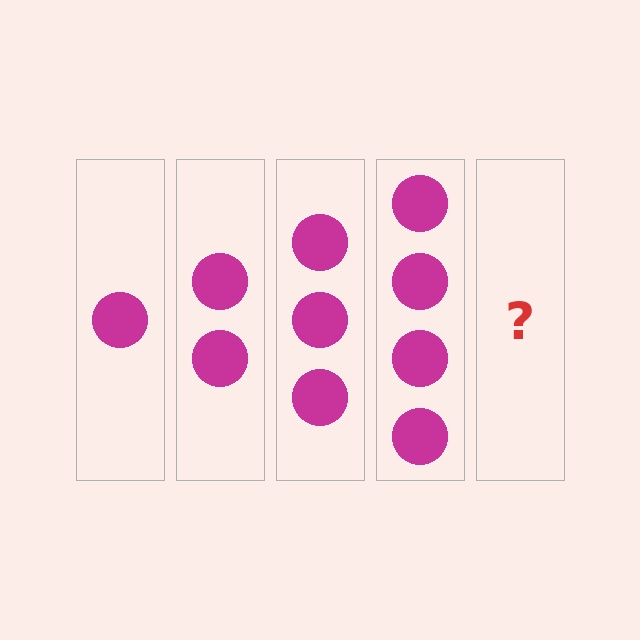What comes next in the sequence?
The next element should be 5 circles.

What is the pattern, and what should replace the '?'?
The pattern is that each step adds one more circle. The '?' should be 5 circles.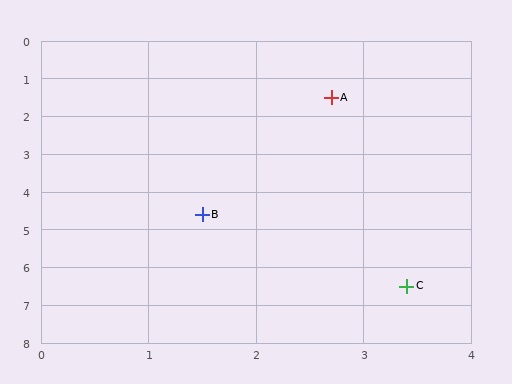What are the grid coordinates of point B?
Point B is at approximately (1.5, 4.6).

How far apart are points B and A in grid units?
Points B and A are about 3.3 grid units apart.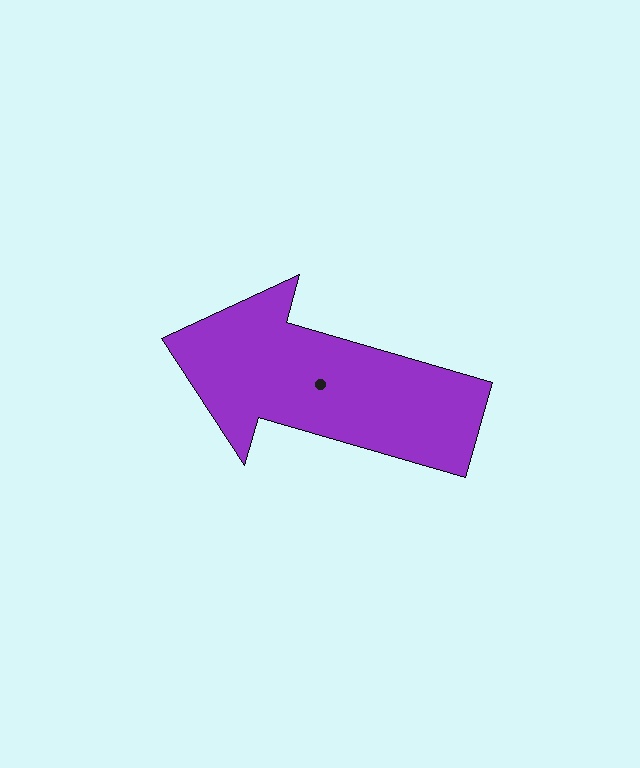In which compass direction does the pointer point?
West.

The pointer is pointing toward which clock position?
Roughly 10 o'clock.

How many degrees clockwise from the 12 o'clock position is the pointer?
Approximately 286 degrees.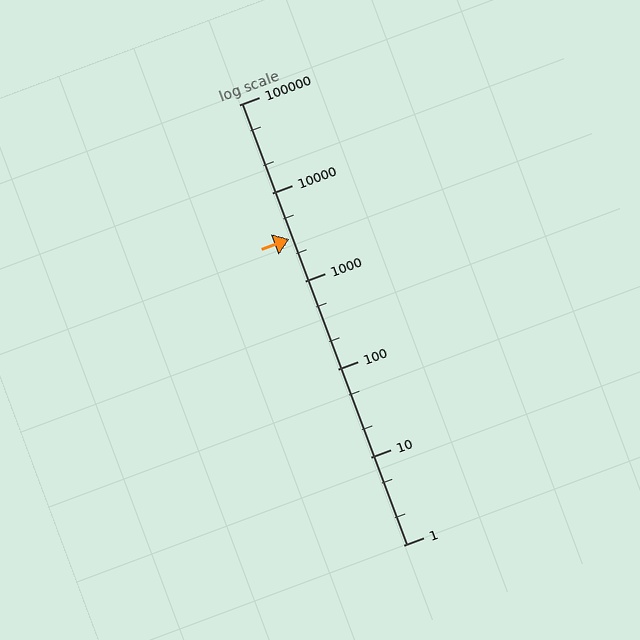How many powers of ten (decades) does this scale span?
The scale spans 5 decades, from 1 to 100000.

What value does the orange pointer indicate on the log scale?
The pointer indicates approximately 3000.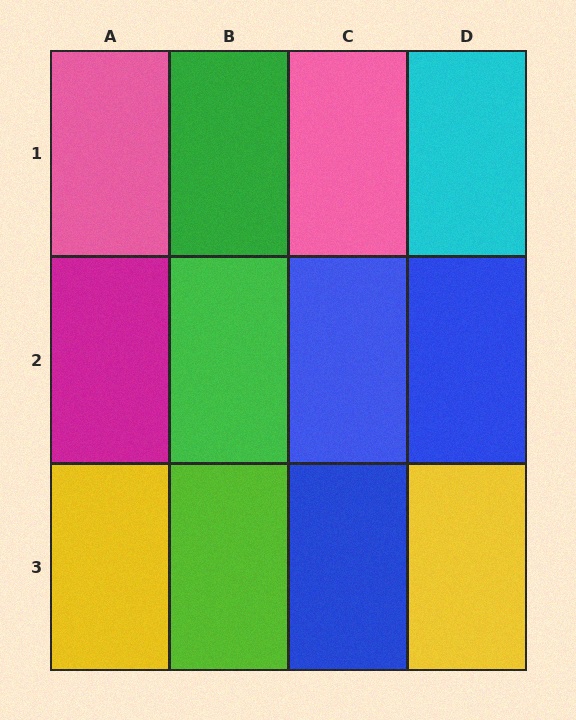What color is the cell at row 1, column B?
Green.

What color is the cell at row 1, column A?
Pink.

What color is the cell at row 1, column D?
Cyan.